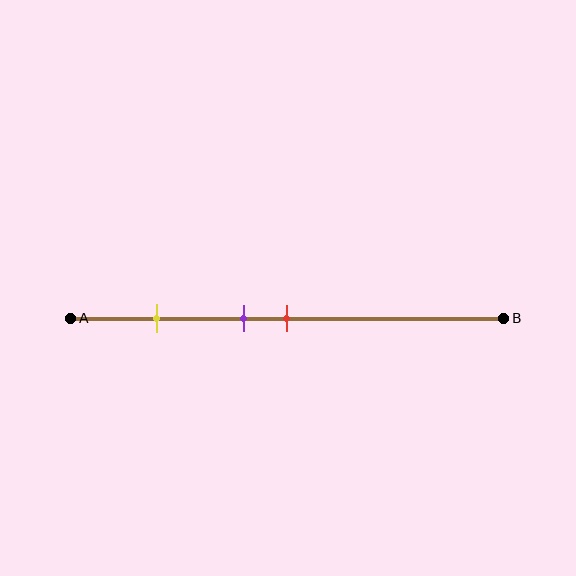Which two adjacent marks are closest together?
The purple and red marks are the closest adjacent pair.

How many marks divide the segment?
There are 3 marks dividing the segment.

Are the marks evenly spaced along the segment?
No, the marks are not evenly spaced.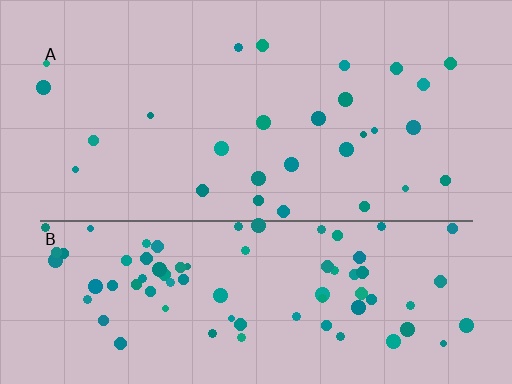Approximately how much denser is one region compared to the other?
Approximately 3.0× — region B over region A.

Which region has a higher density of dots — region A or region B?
B (the bottom).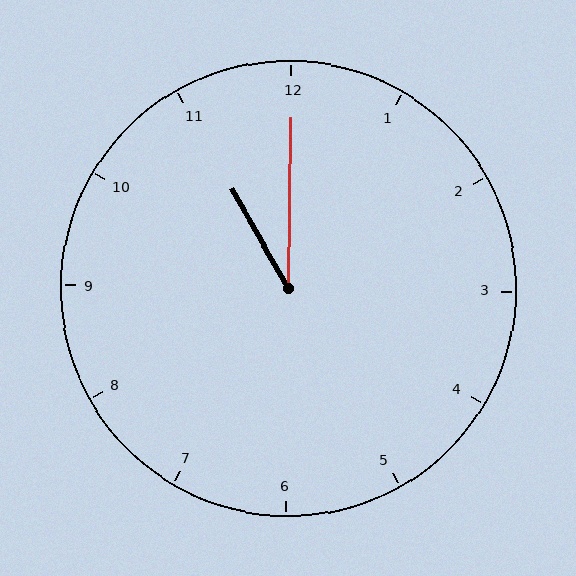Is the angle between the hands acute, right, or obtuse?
It is acute.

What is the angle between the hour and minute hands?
Approximately 30 degrees.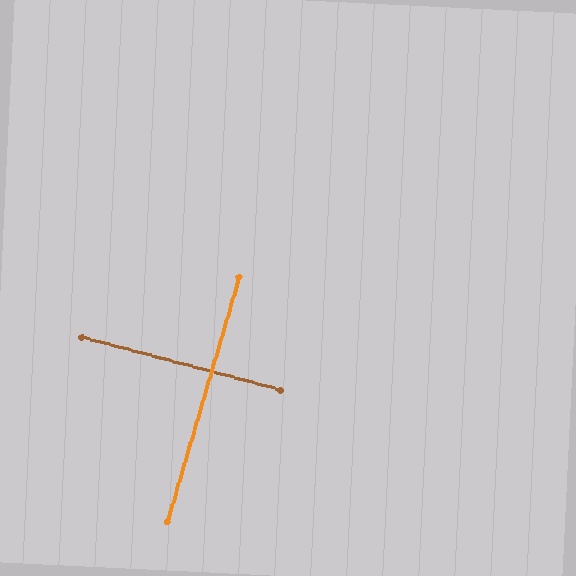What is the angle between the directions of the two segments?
Approximately 88 degrees.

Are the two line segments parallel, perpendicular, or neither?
Perpendicular — they meet at approximately 88°.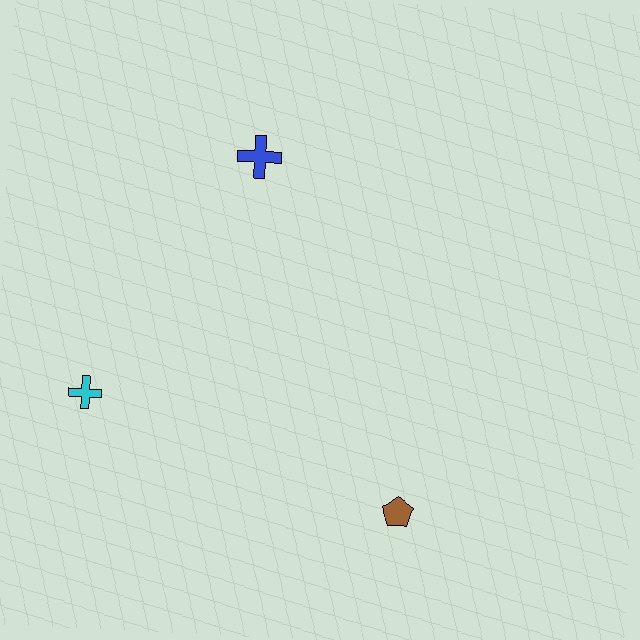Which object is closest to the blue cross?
The cyan cross is closest to the blue cross.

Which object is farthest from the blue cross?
The brown pentagon is farthest from the blue cross.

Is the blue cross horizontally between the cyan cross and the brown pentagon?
Yes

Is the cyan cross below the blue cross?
Yes